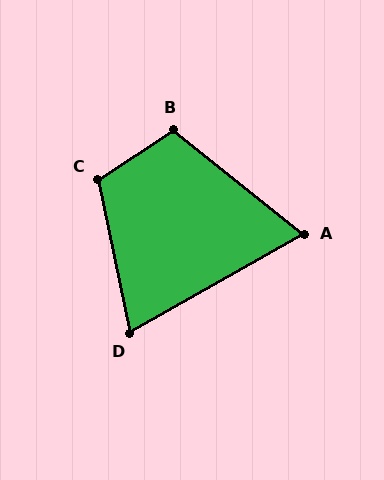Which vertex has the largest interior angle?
C, at approximately 111 degrees.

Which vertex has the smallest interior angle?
A, at approximately 69 degrees.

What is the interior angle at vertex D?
Approximately 72 degrees (acute).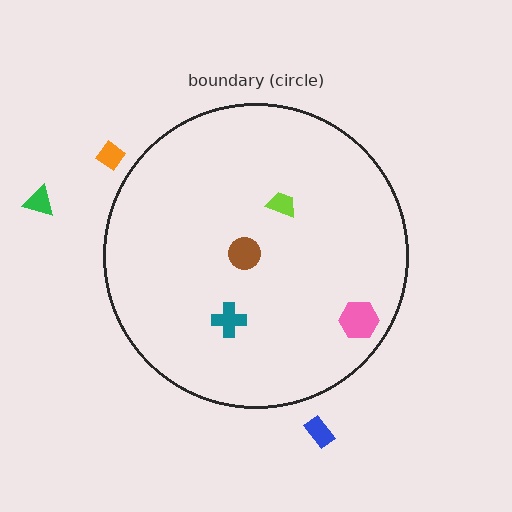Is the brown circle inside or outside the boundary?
Inside.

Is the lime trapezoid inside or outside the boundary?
Inside.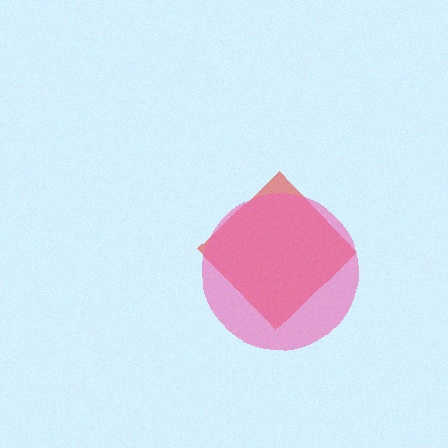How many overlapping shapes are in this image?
There are 2 overlapping shapes in the image.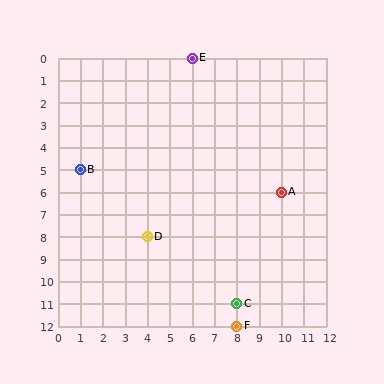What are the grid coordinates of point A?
Point A is at grid coordinates (10, 6).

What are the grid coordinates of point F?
Point F is at grid coordinates (8, 12).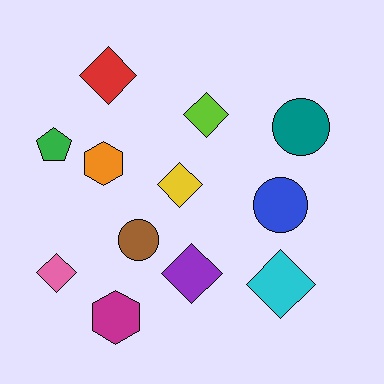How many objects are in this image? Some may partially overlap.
There are 12 objects.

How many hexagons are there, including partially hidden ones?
There are 2 hexagons.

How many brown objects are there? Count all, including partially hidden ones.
There is 1 brown object.